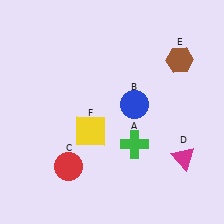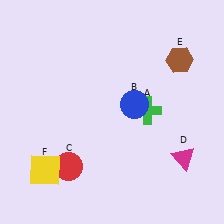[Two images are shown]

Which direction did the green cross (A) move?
The green cross (A) moved up.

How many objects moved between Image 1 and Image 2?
2 objects moved between the two images.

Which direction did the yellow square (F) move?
The yellow square (F) moved left.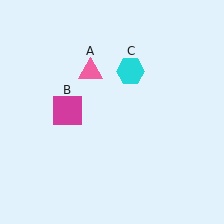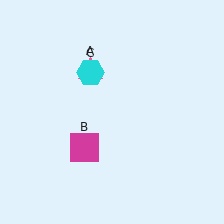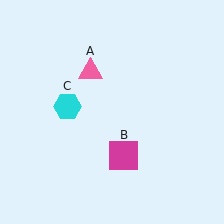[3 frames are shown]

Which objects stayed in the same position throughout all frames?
Pink triangle (object A) remained stationary.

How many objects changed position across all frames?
2 objects changed position: magenta square (object B), cyan hexagon (object C).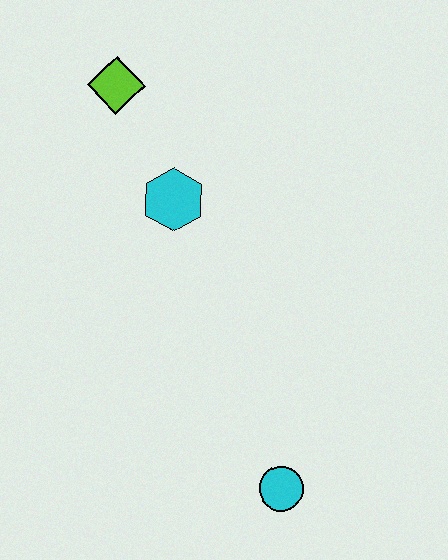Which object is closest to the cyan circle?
The cyan hexagon is closest to the cyan circle.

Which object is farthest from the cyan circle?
The lime diamond is farthest from the cyan circle.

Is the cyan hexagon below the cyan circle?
No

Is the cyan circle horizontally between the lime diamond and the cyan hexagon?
No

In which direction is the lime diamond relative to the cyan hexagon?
The lime diamond is above the cyan hexagon.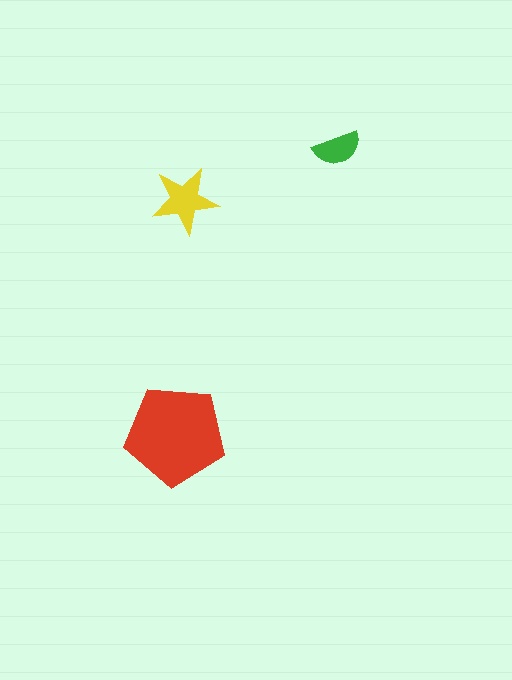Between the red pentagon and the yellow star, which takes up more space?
The red pentagon.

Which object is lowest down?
The red pentagon is bottommost.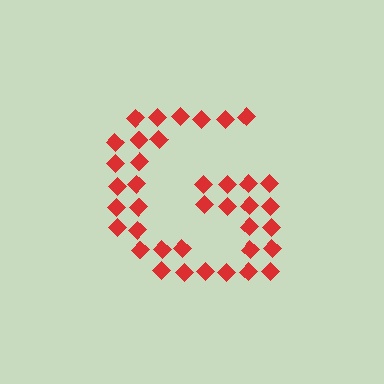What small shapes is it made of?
It is made of small diamonds.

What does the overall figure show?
The overall figure shows the letter G.